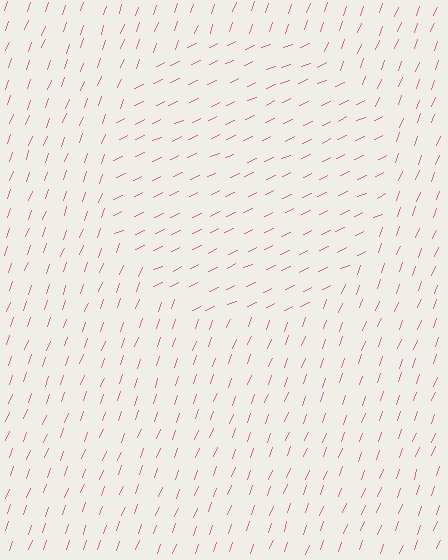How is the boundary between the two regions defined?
The boundary is defined purely by a change in line orientation (approximately 45 degrees difference). All lines are the same color and thickness.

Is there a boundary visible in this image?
Yes, there is a texture boundary formed by a change in line orientation.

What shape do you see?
I see a circle.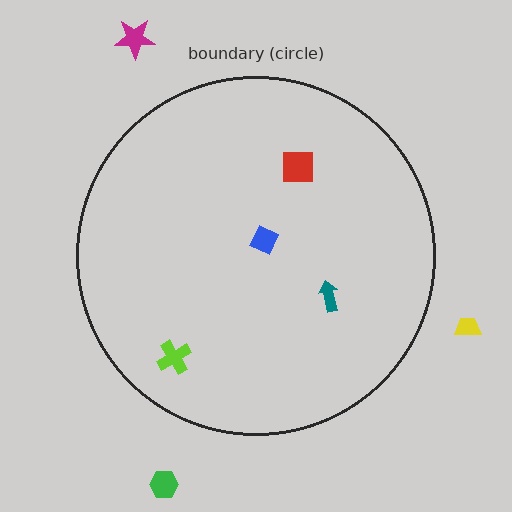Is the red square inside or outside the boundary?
Inside.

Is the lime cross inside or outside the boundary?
Inside.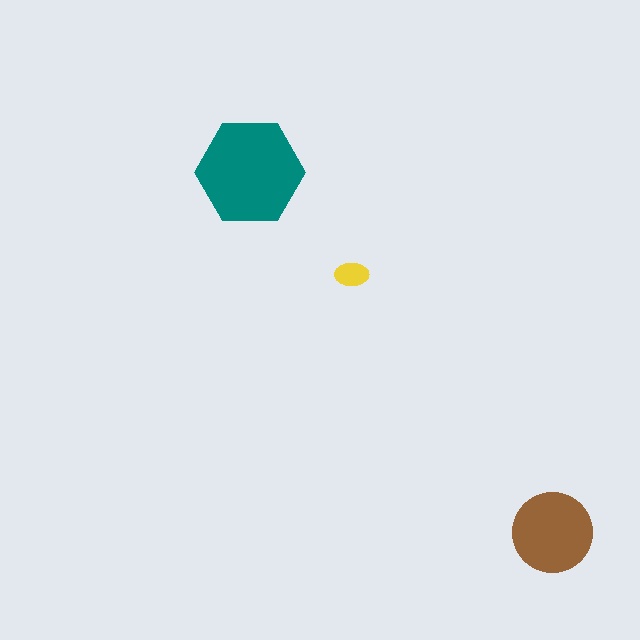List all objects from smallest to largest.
The yellow ellipse, the brown circle, the teal hexagon.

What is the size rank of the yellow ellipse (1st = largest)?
3rd.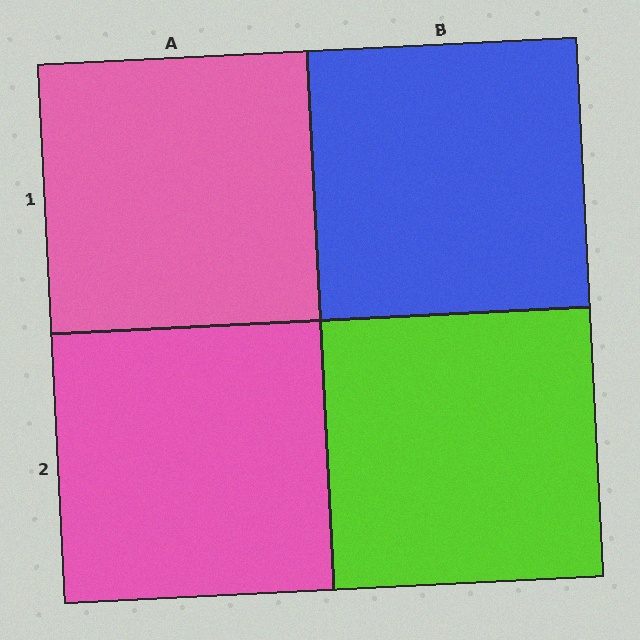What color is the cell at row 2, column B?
Lime.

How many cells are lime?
1 cell is lime.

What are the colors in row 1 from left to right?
Pink, blue.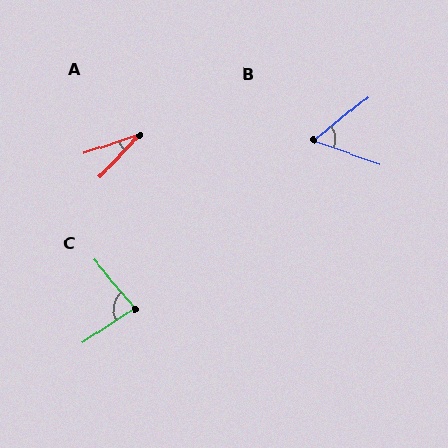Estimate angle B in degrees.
Approximately 58 degrees.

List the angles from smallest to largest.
A (28°), B (58°), C (83°).